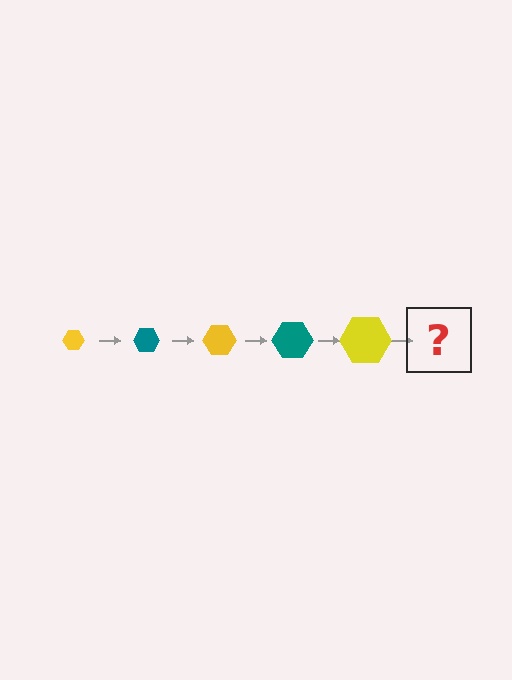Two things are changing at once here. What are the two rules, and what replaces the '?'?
The two rules are that the hexagon grows larger each step and the color cycles through yellow and teal. The '?' should be a teal hexagon, larger than the previous one.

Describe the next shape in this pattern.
It should be a teal hexagon, larger than the previous one.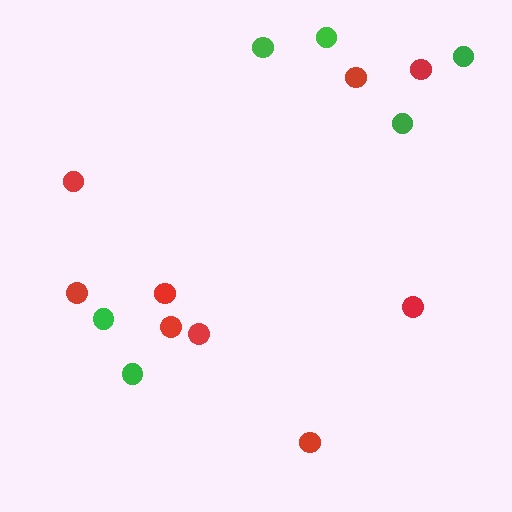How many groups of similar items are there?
There are 2 groups: one group of green circles (6) and one group of red circles (9).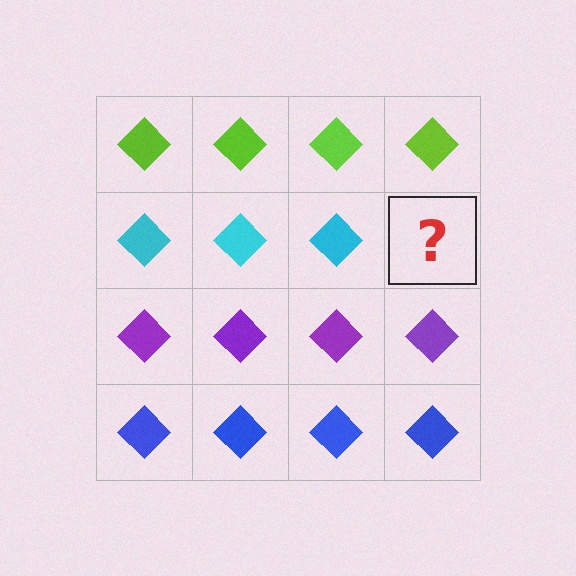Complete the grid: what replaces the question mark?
The question mark should be replaced with a cyan diamond.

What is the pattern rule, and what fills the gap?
The rule is that each row has a consistent color. The gap should be filled with a cyan diamond.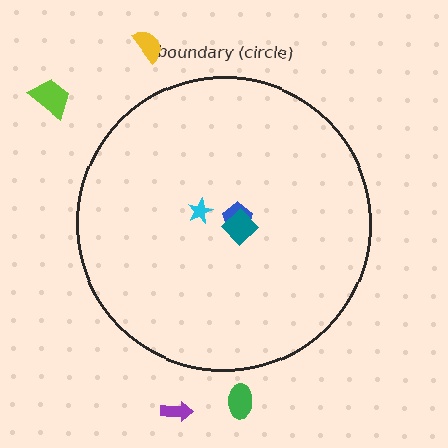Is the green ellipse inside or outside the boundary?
Outside.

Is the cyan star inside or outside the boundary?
Inside.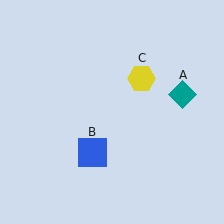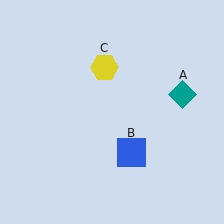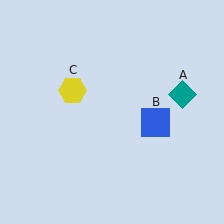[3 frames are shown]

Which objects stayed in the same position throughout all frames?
Teal diamond (object A) remained stationary.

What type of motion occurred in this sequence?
The blue square (object B), yellow hexagon (object C) rotated counterclockwise around the center of the scene.